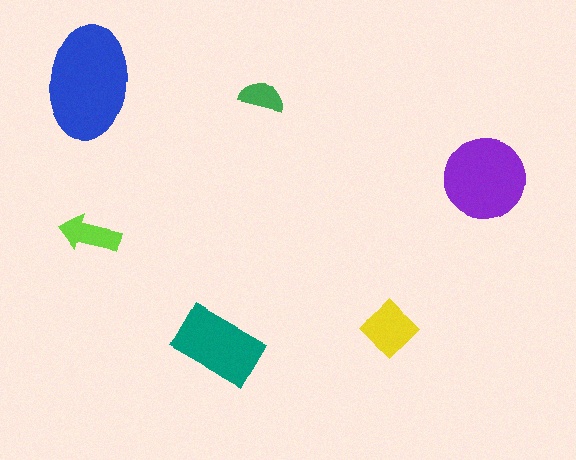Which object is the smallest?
The green semicircle.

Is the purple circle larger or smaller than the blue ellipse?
Smaller.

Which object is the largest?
The blue ellipse.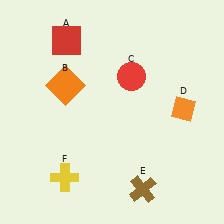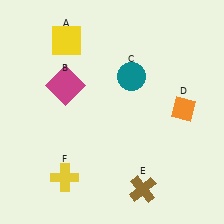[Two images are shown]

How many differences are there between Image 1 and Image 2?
There are 3 differences between the two images.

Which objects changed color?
A changed from red to yellow. B changed from orange to magenta. C changed from red to teal.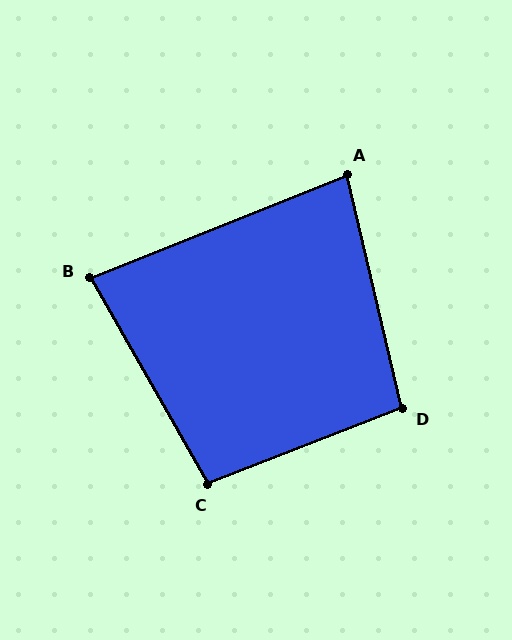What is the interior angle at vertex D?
Approximately 98 degrees (obtuse).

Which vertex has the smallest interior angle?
A, at approximately 82 degrees.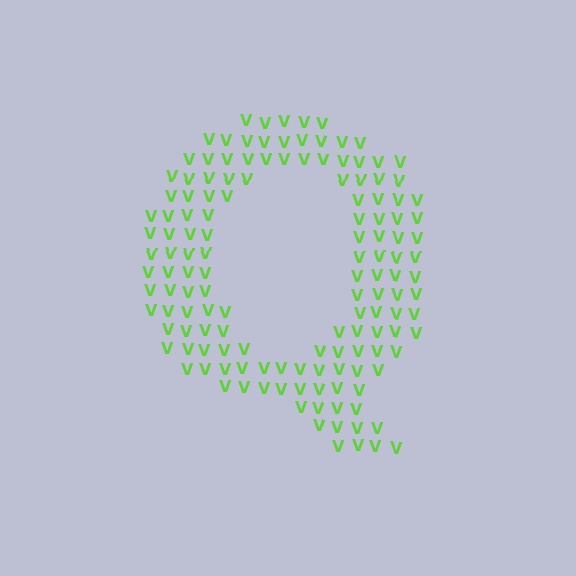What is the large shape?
The large shape is the letter Q.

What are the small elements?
The small elements are letter V's.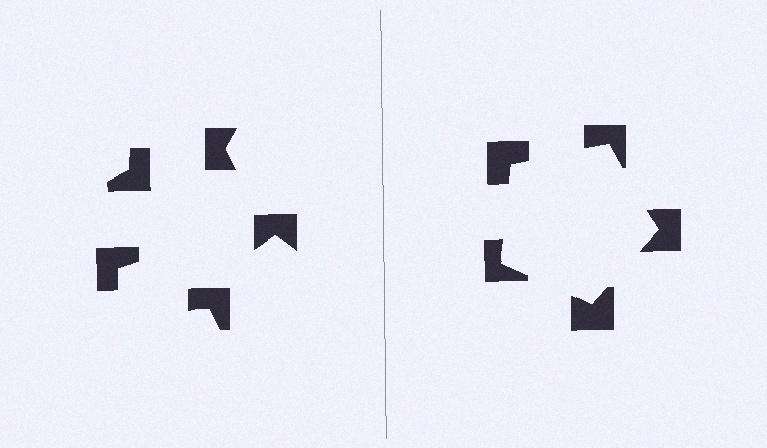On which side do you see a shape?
An illusory pentagon appears on the right side. On the left side the wedge cuts are rotated, so no coherent shape forms.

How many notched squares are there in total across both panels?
10 — 5 on each side.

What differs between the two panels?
The notched squares are positioned identically on both sides; only the wedge orientations differ. On the right they align to a pentagon; on the left they are misaligned.